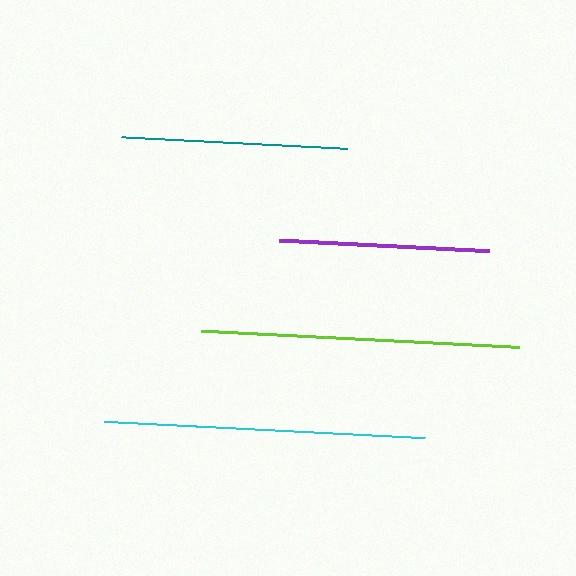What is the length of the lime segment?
The lime segment is approximately 319 pixels long.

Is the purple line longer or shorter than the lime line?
The lime line is longer than the purple line.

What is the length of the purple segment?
The purple segment is approximately 211 pixels long.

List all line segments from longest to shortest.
From longest to shortest: cyan, lime, teal, purple.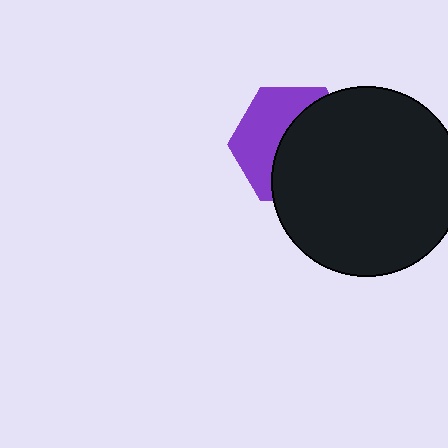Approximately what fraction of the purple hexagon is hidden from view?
Roughly 56% of the purple hexagon is hidden behind the black circle.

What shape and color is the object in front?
The object in front is a black circle.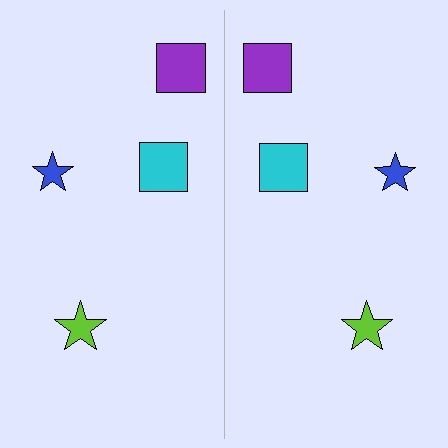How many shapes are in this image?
There are 8 shapes in this image.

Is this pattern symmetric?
Yes, this pattern has bilateral (reflection) symmetry.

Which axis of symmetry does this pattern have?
The pattern has a vertical axis of symmetry running through the center of the image.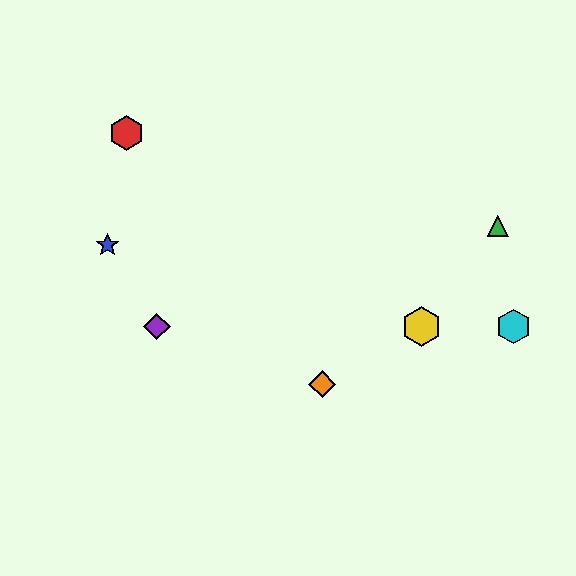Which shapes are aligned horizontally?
The yellow hexagon, the purple diamond, the cyan hexagon are aligned horizontally.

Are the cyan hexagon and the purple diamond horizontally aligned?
Yes, both are at y≈326.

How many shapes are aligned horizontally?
3 shapes (the yellow hexagon, the purple diamond, the cyan hexagon) are aligned horizontally.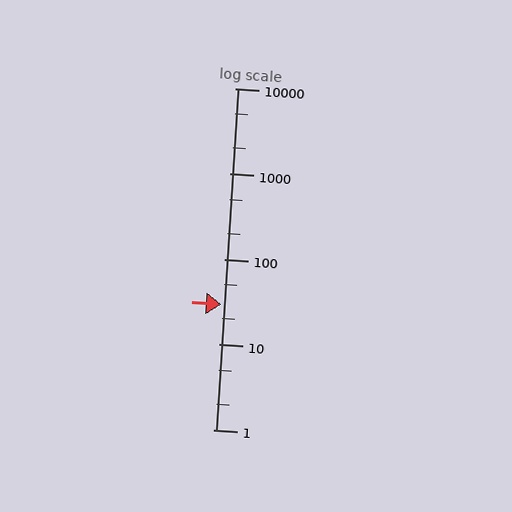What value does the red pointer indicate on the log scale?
The pointer indicates approximately 29.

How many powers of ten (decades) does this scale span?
The scale spans 4 decades, from 1 to 10000.